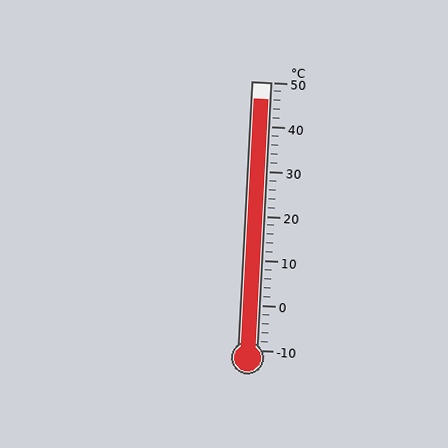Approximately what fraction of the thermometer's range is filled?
The thermometer is filled to approximately 95% of its range.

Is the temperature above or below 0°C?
The temperature is above 0°C.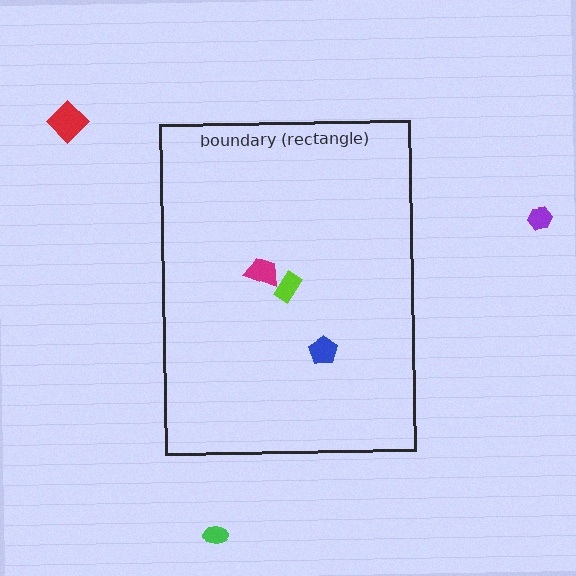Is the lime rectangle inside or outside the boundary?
Inside.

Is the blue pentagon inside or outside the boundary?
Inside.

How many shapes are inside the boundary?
3 inside, 3 outside.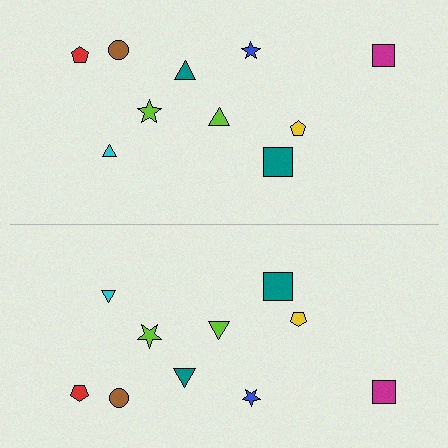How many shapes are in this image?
There are 20 shapes in this image.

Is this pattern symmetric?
Yes, this pattern has bilateral (reflection) symmetry.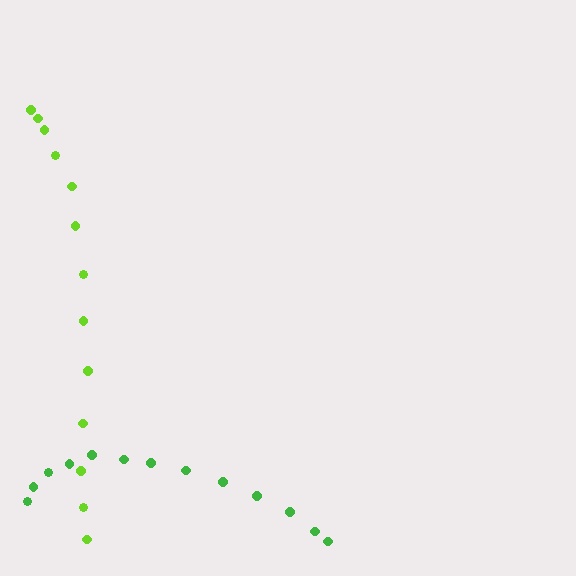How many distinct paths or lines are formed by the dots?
There are 2 distinct paths.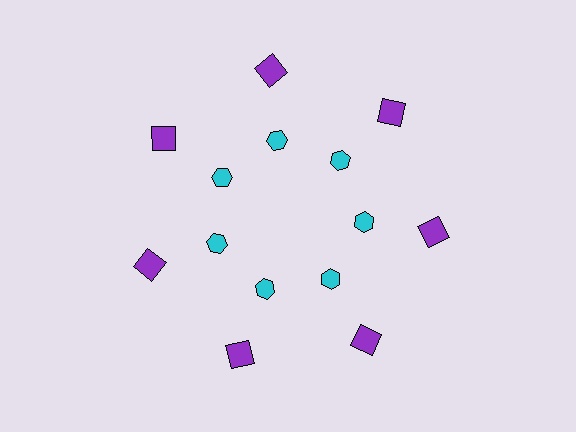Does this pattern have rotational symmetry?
Yes, this pattern has 7-fold rotational symmetry. It looks the same after rotating 51 degrees around the center.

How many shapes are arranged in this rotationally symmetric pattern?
There are 14 shapes, arranged in 7 groups of 2.